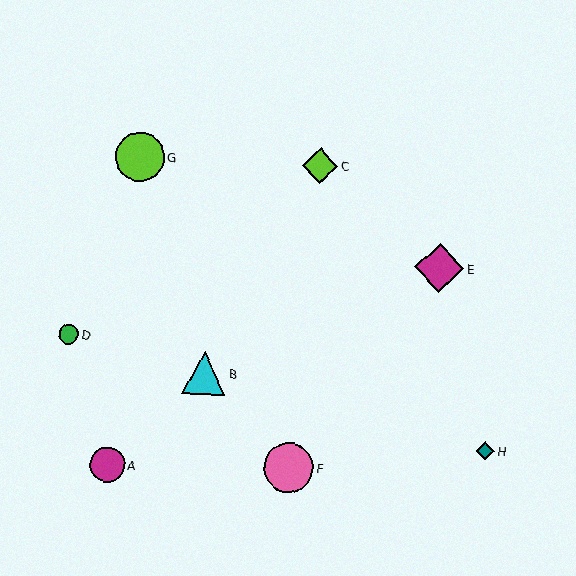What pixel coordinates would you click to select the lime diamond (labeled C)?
Click at (320, 166) to select the lime diamond C.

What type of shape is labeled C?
Shape C is a lime diamond.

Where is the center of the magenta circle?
The center of the magenta circle is at (107, 465).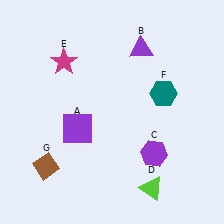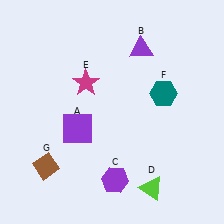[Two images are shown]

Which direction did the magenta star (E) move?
The magenta star (E) moved right.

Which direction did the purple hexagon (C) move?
The purple hexagon (C) moved left.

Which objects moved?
The objects that moved are: the purple hexagon (C), the magenta star (E).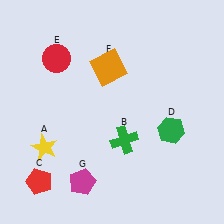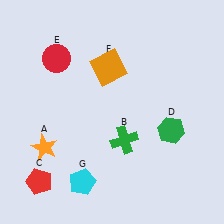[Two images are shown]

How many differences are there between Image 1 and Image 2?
There are 2 differences between the two images.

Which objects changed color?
A changed from yellow to orange. G changed from magenta to cyan.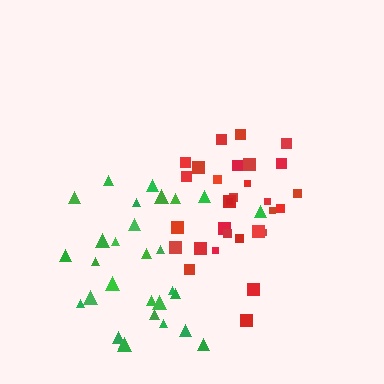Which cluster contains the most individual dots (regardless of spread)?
Red (30).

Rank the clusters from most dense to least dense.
red, green.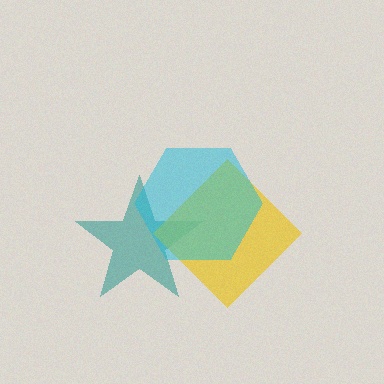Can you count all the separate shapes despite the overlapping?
Yes, there are 3 separate shapes.